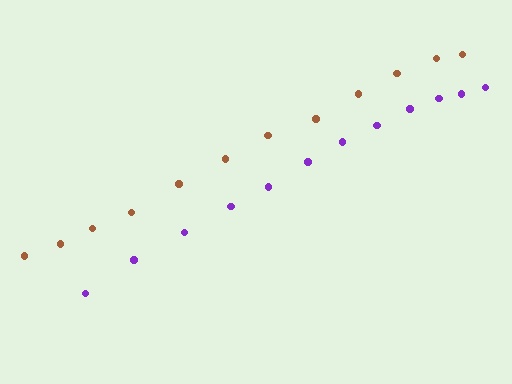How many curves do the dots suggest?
There are 2 distinct paths.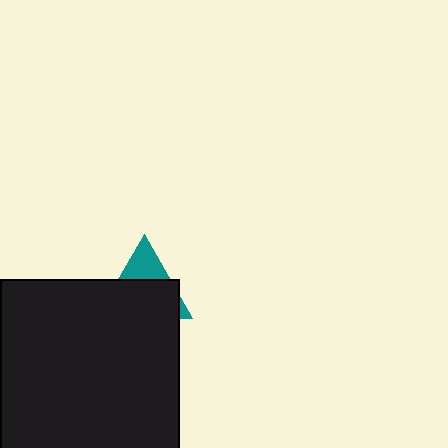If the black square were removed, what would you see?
You would see the complete teal triangle.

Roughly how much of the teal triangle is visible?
A small part of it is visible (roughly 33%).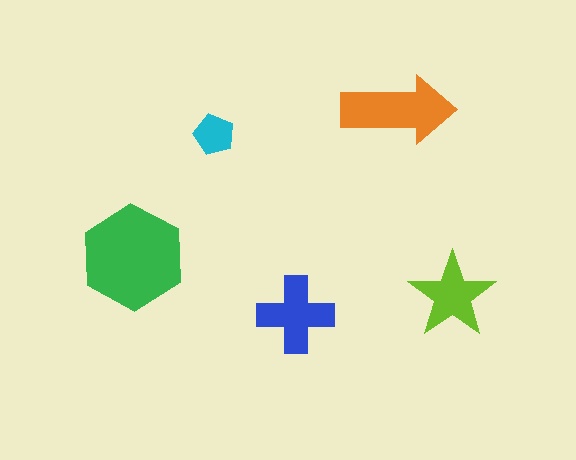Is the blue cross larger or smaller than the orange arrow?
Smaller.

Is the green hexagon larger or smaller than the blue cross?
Larger.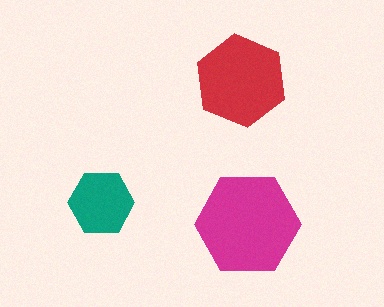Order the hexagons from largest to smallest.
the magenta one, the red one, the teal one.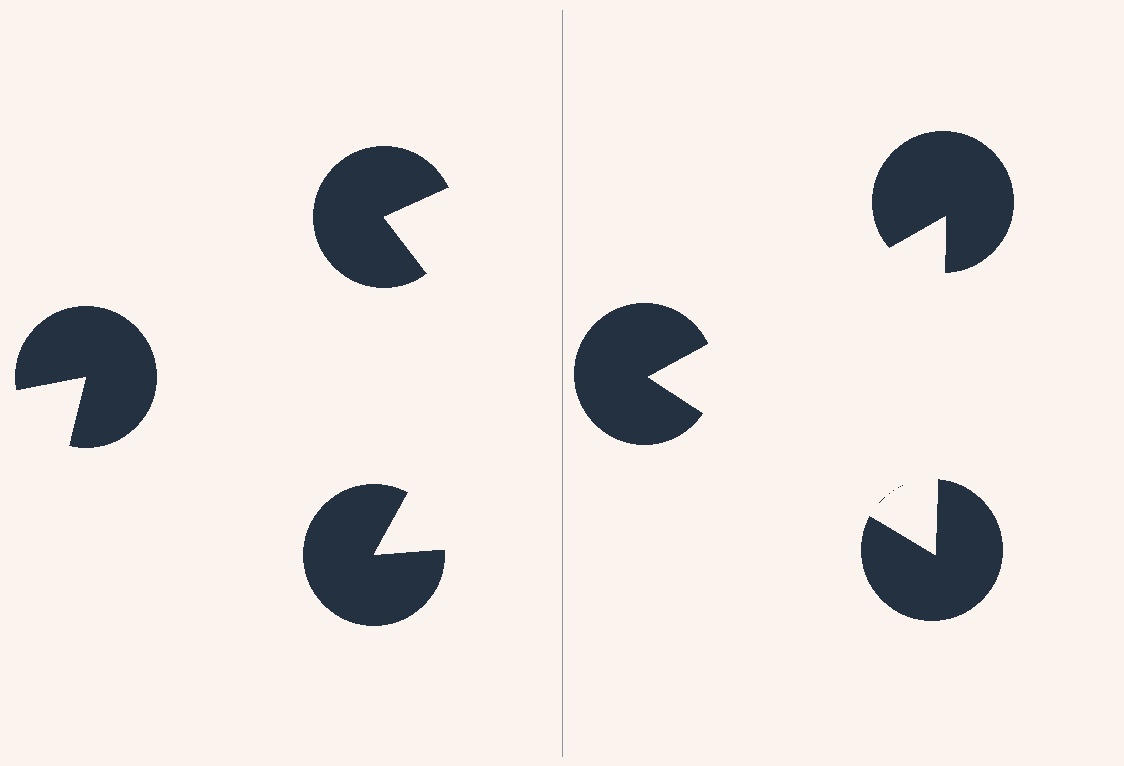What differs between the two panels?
The pac-man discs are positioned identically on both sides; only the wedge orientations differ. On the right they align to a triangle; on the left they are misaligned.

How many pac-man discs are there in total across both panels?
6 — 3 on each side.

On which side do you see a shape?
An illusory triangle appears on the right side. On the left side the wedge cuts are rotated, so no coherent shape forms.